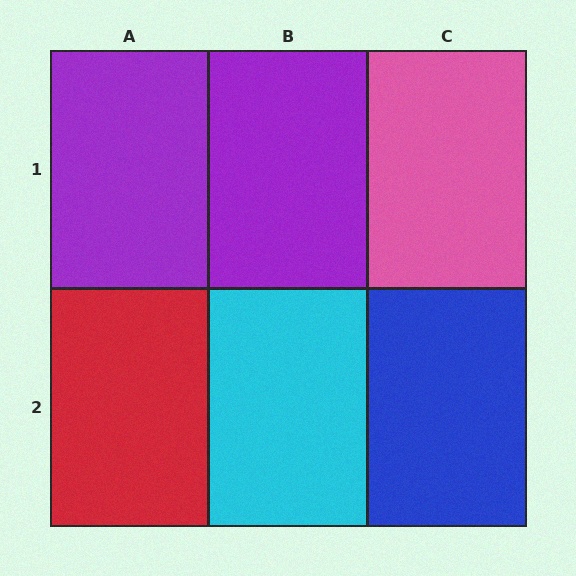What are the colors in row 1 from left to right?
Purple, purple, pink.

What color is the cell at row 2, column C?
Blue.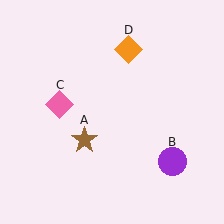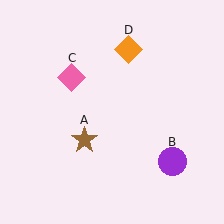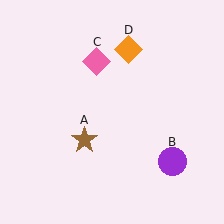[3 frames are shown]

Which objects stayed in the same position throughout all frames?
Brown star (object A) and purple circle (object B) and orange diamond (object D) remained stationary.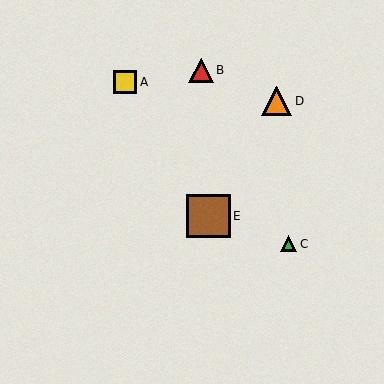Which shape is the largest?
The brown square (labeled E) is the largest.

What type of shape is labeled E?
Shape E is a brown square.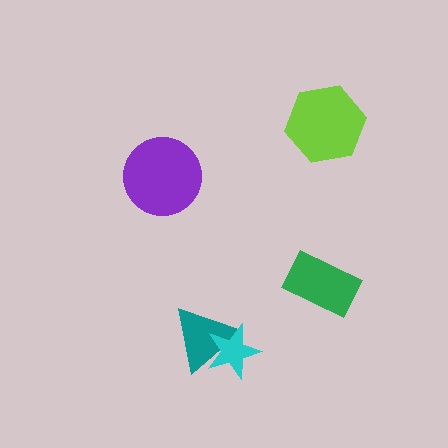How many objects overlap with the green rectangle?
0 objects overlap with the green rectangle.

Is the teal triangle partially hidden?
Yes, it is partially covered by another shape.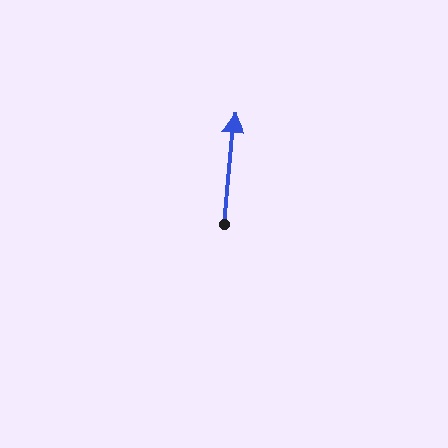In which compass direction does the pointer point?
North.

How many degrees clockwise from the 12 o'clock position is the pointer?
Approximately 5 degrees.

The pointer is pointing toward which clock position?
Roughly 12 o'clock.